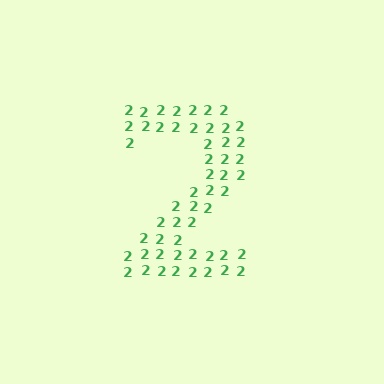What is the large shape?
The large shape is the digit 2.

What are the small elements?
The small elements are digit 2's.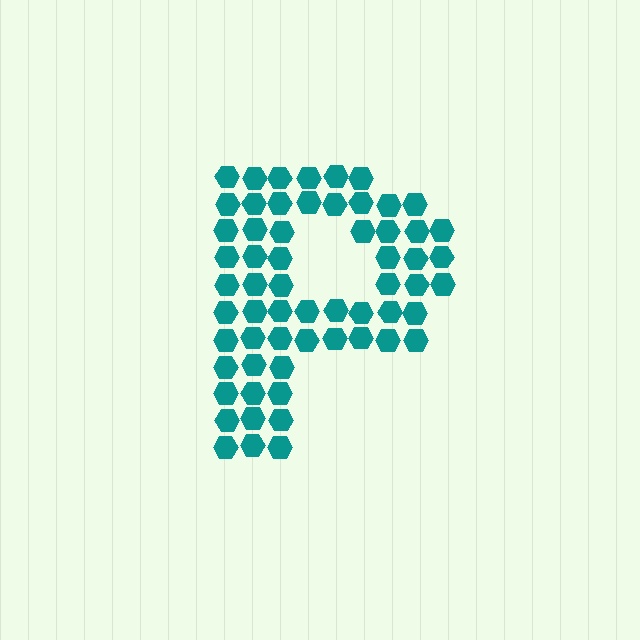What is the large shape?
The large shape is the letter P.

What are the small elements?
The small elements are hexagons.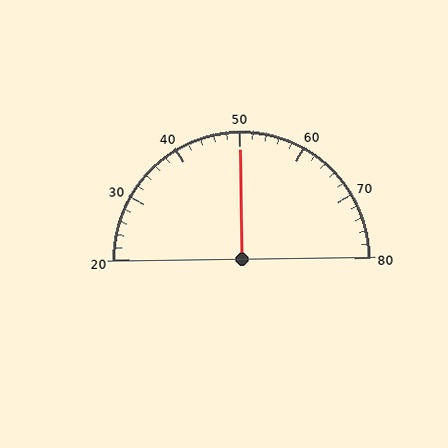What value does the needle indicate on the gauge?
The needle indicates approximately 50.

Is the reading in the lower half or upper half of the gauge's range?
The reading is in the upper half of the range (20 to 80).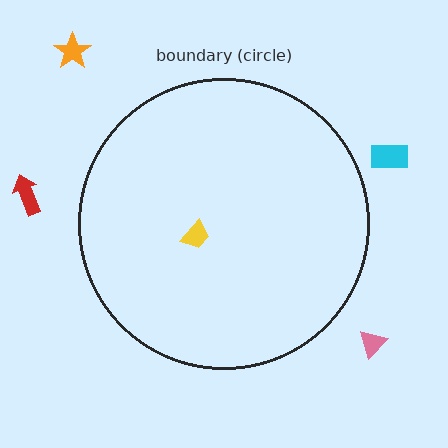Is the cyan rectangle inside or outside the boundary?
Outside.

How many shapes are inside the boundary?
1 inside, 4 outside.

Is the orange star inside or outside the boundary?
Outside.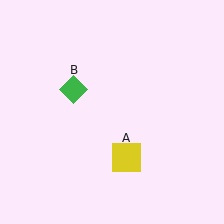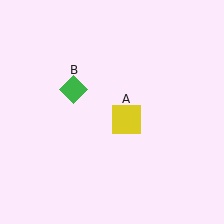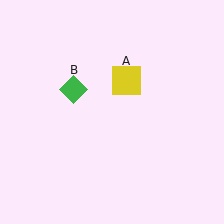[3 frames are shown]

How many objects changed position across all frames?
1 object changed position: yellow square (object A).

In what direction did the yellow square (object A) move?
The yellow square (object A) moved up.